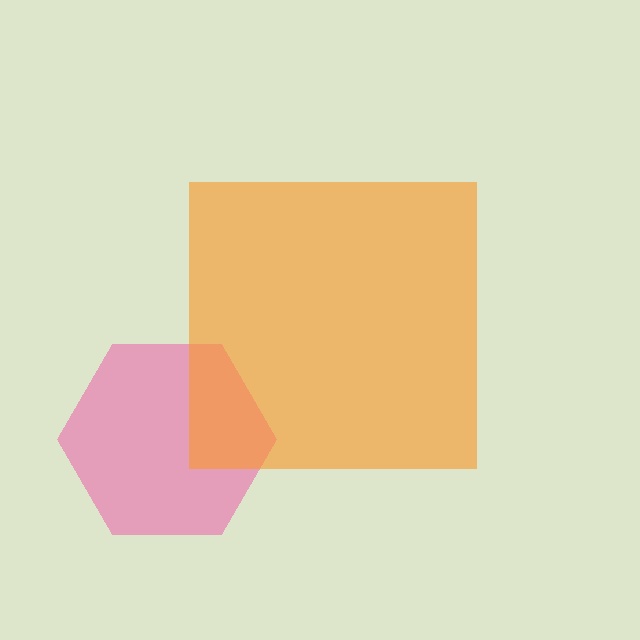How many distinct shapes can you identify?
There are 2 distinct shapes: a pink hexagon, an orange square.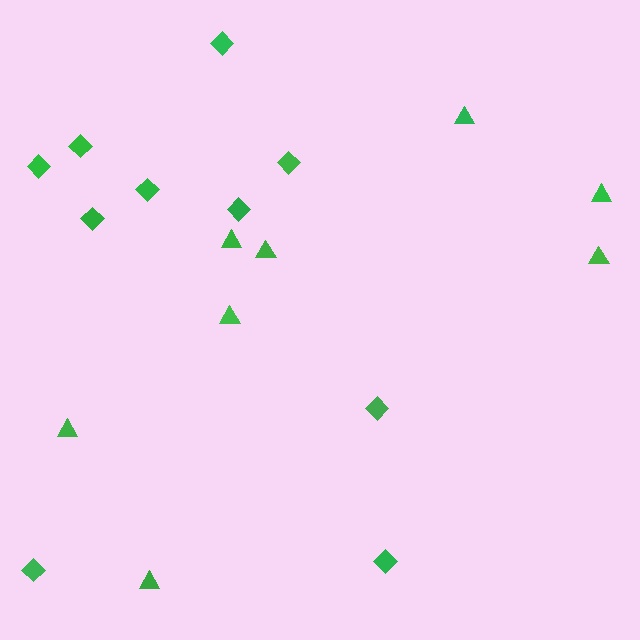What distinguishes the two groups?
There are 2 groups: one group of diamonds (10) and one group of triangles (8).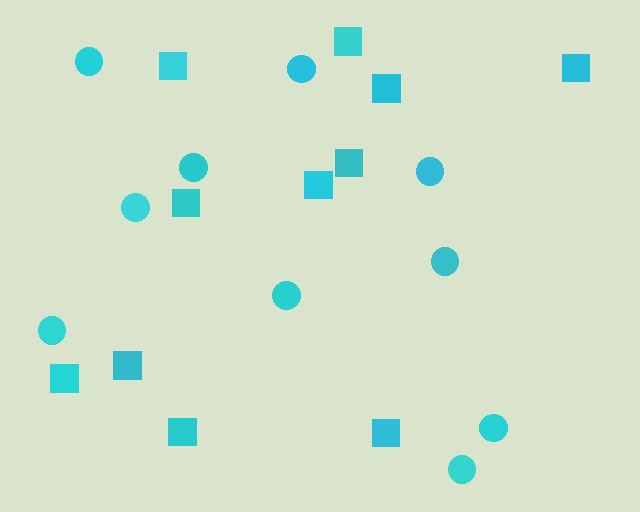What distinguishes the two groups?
There are 2 groups: one group of circles (10) and one group of squares (11).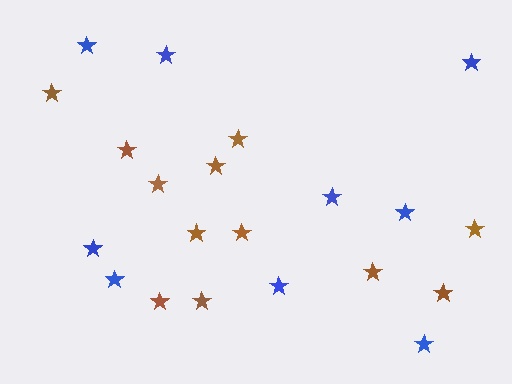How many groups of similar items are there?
There are 2 groups: one group of brown stars (12) and one group of blue stars (9).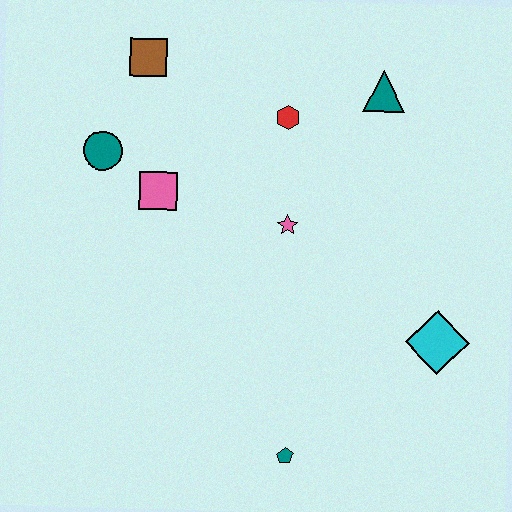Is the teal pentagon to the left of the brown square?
No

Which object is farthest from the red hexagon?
The teal pentagon is farthest from the red hexagon.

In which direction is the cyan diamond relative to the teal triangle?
The cyan diamond is below the teal triangle.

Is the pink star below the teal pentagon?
No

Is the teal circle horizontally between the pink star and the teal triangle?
No